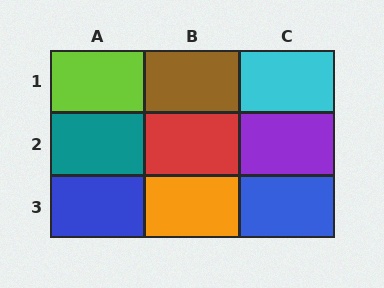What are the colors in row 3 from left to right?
Blue, orange, blue.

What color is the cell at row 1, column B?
Brown.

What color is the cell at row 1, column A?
Lime.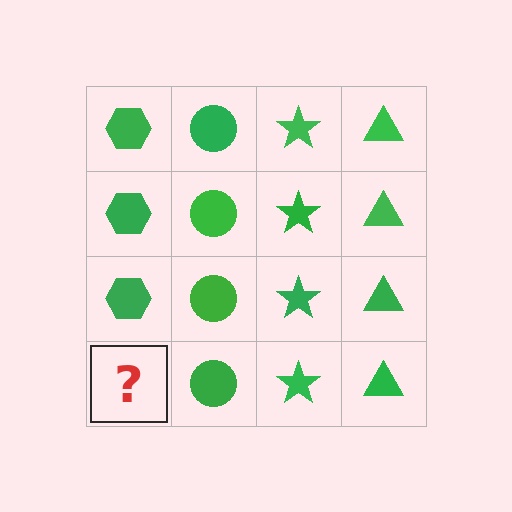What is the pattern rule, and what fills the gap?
The rule is that each column has a consistent shape. The gap should be filled with a green hexagon.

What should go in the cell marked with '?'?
The missing cell should contain a green hexagon.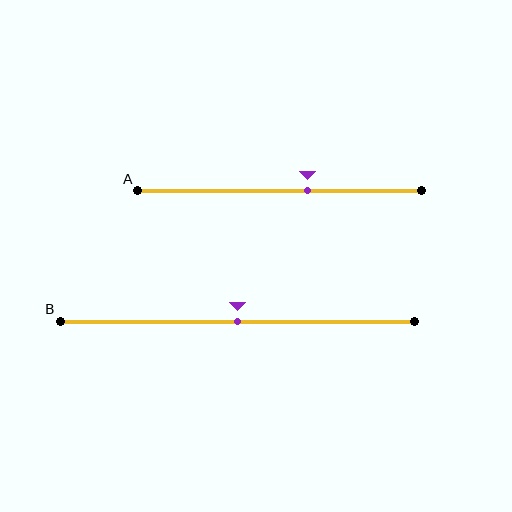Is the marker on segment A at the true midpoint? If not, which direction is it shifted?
No, the marker on segment A is shifted to the right by about 10% of the segment length.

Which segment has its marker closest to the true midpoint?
Segment B has its marker closest to the true midpoint.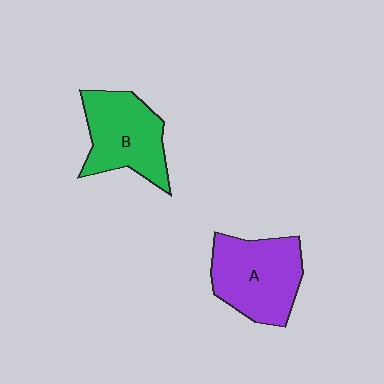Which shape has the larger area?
Shape A (purple).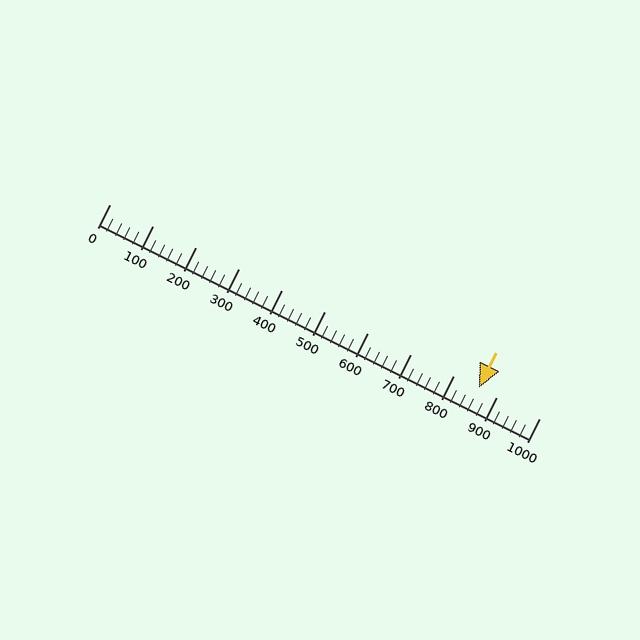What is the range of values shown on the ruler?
The ruler shows values from 0 to 1000.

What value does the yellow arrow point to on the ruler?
The yellow arrow points to approximately 860.